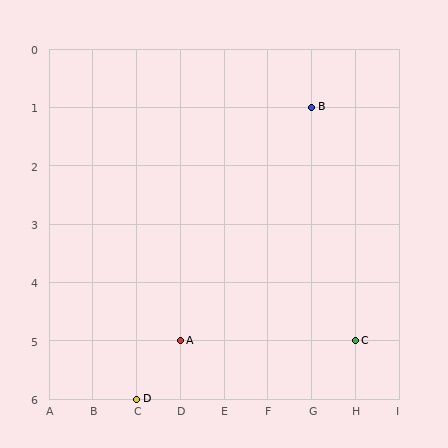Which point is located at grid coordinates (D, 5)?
Point A is at (D, 5).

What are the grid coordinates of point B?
Point B is at grid coordinates (G, 1).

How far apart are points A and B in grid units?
Points A and B are 3 columns and 4 rows apart (about 5.0 grid units diagonally).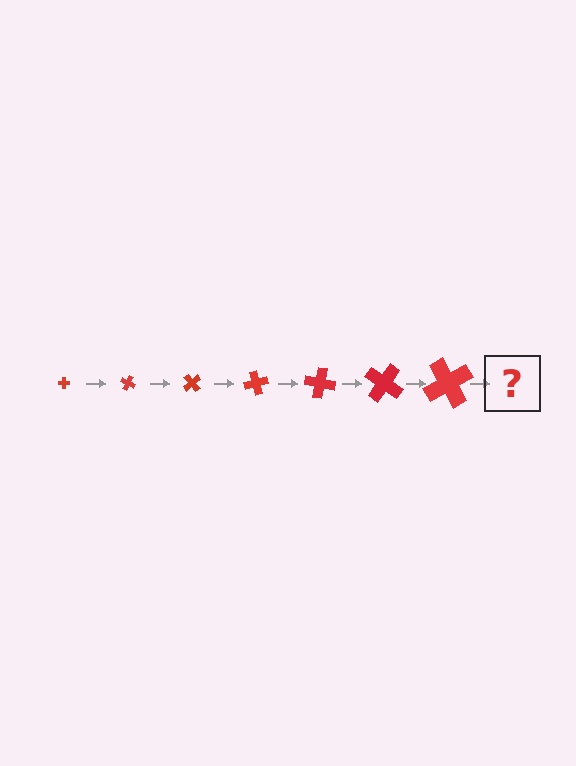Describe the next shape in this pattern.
It should be a cross, larger than the previous one and rotated 175 degrees from the start.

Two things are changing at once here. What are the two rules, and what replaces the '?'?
The two rules are that the cross grows larger each step and it rotates 25 degrees each step. The '?' should be a cross, larger than the previous one and rotated 175 degrees from the start.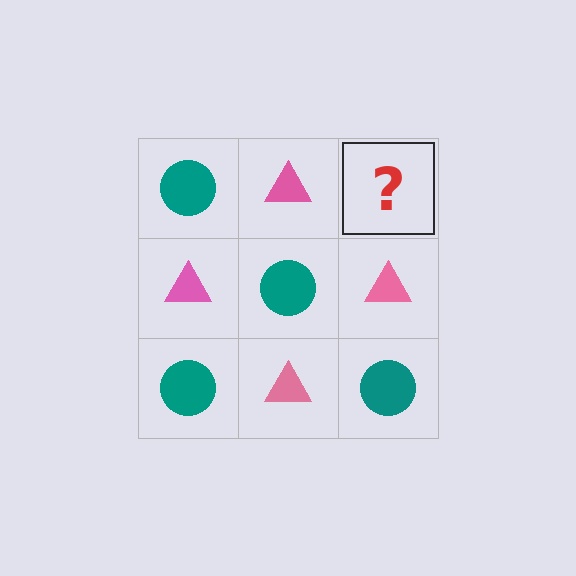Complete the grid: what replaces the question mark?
The question mark should be replaced with a teal circle.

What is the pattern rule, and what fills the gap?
The rule is that it alternates teal circle and pink triangle in a checkerboard pattern. The gap should be filled with a teal circle.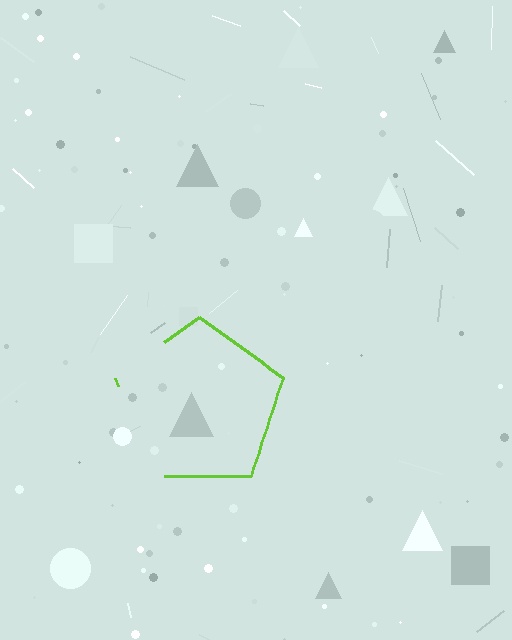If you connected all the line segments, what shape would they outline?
They would outline a pentagon.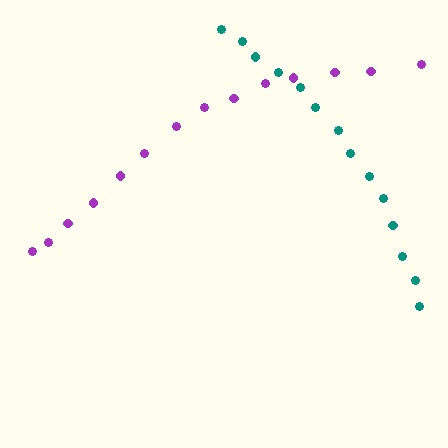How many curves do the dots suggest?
There are 2 distinct paths.